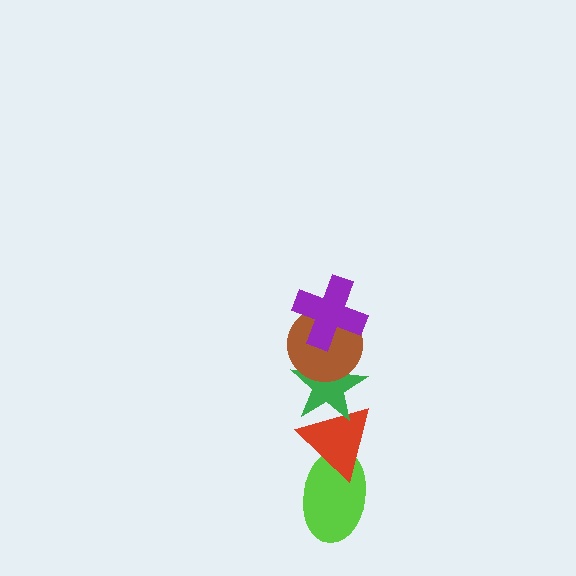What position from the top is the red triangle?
The red triangle is 4th from the top.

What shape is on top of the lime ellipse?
The red triangle is on top of the lime ellipse.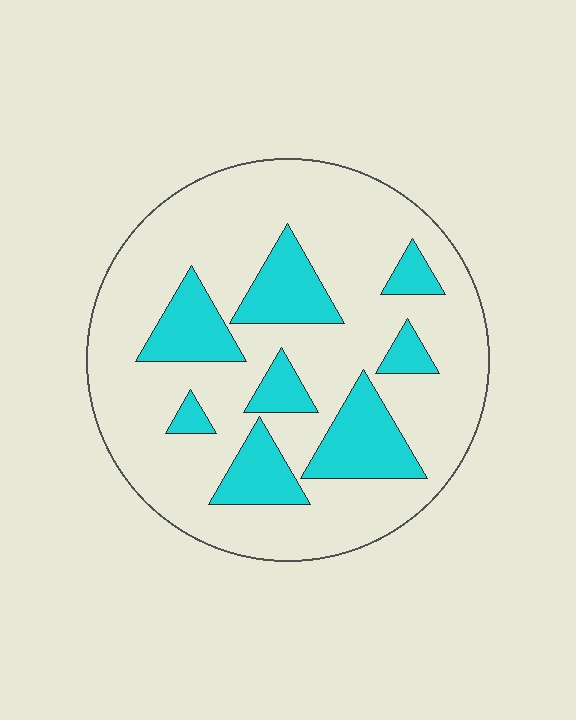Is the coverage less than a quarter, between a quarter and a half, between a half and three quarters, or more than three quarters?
Less than a quarter.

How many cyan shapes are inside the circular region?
8.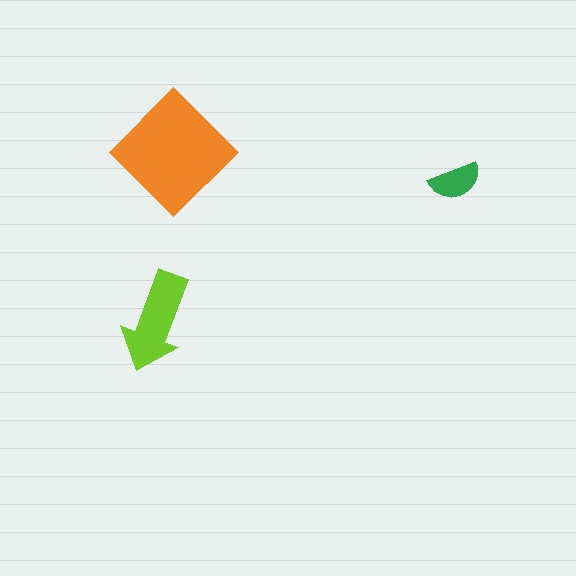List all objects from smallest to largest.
The green semicircle, the lime arrow, the orange diamond.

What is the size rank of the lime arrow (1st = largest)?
2nd.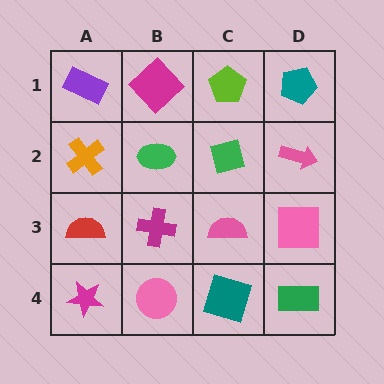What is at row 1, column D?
A teal pentagon.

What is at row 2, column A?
An orange cross.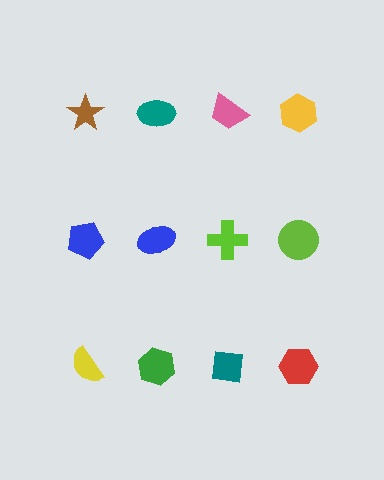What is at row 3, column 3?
A teal square.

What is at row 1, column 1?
A brown star.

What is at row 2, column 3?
A lime cross.